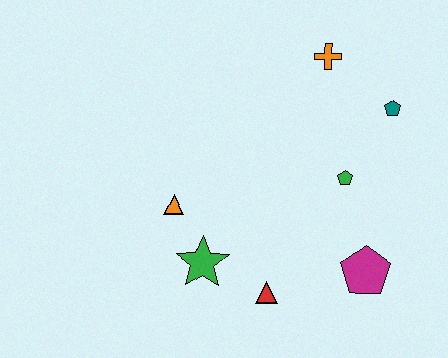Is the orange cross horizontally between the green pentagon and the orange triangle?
Yes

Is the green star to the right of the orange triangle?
Yes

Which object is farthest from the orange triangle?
The teal pentagon is farthest from the orange triangle.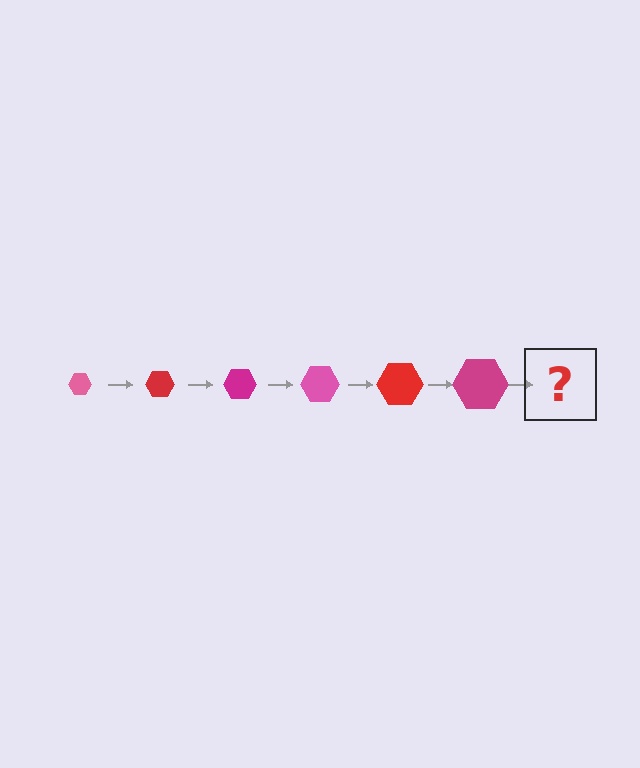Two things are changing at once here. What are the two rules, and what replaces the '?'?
The two rules are that the hexagon grows larger each step and the color cycles through pink, red, and magenta. The '?' should be a pink hexagon, larger than the previous one.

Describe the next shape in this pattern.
It should be a pink hexagon, larger than the previous one.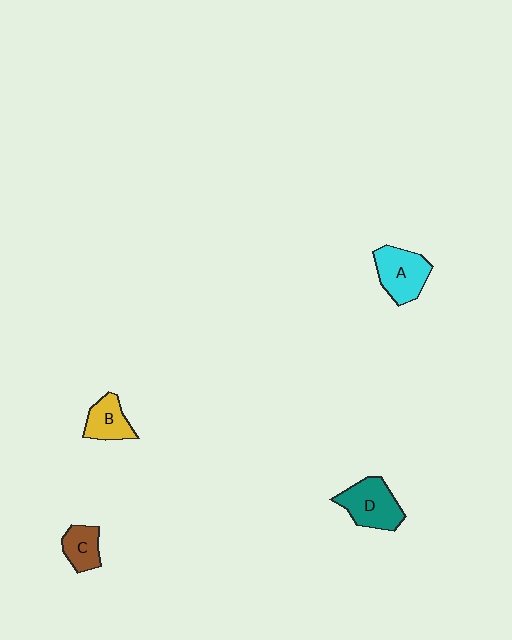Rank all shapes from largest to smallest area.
From largest to smallest: D (teal), A (cyan), B (yellow), C (brown).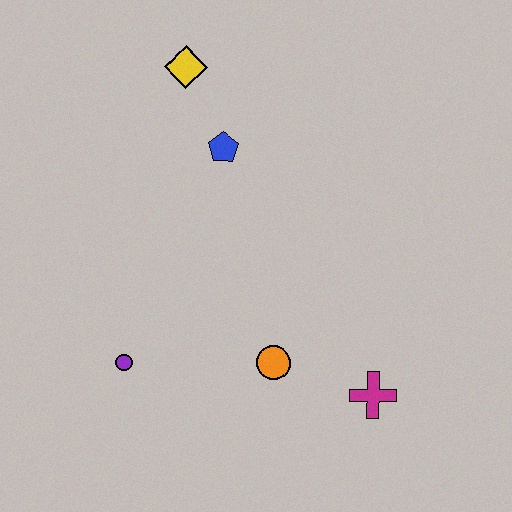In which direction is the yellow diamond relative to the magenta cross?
The yellow diamond is above the magenta cross.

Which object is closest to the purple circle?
The orange circle is closest to the purple circle.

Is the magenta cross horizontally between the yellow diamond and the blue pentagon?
No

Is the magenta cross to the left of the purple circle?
No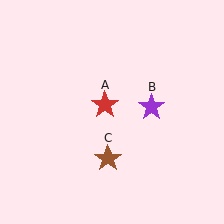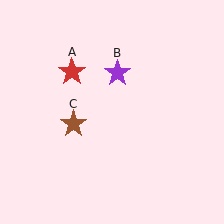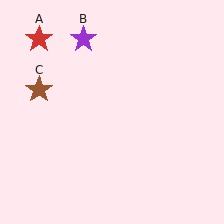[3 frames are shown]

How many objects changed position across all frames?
3 objects changed position: red star (object A), purple star (object B), brown star (object C).